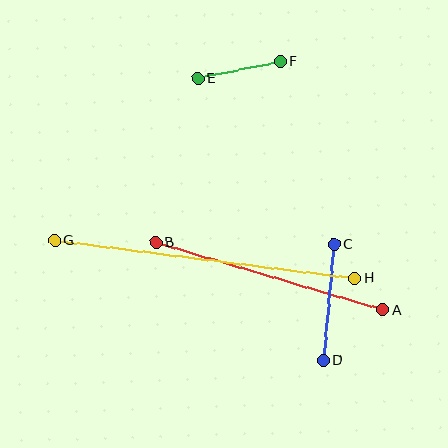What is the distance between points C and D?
The distance is approximately 116 pixels.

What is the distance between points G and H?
The distance is approximately 303 pixels.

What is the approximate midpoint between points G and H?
The midpoint is at approximately (204, 259) pixels.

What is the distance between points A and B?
The distance is approximately 237 pixels.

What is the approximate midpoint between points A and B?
The midpoint is at approximately (269, 276) pixels.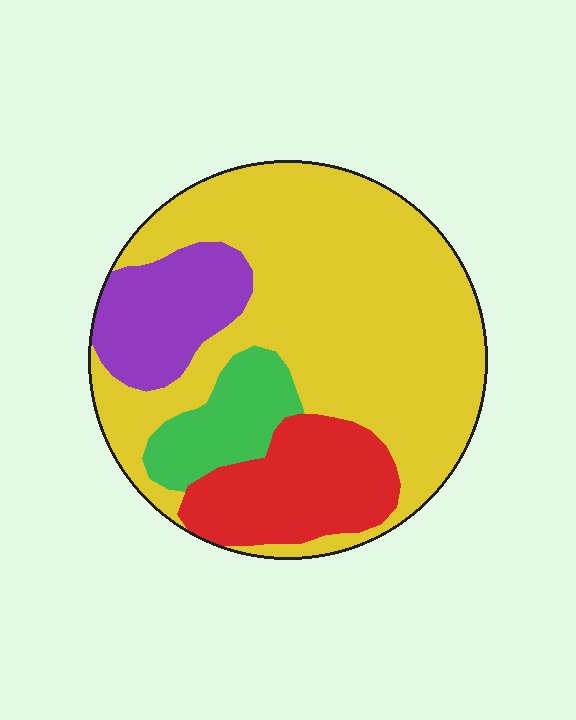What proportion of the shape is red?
Red covers around 15% of the shape.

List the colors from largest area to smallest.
From largest to smallest: yellow, red, purple, green.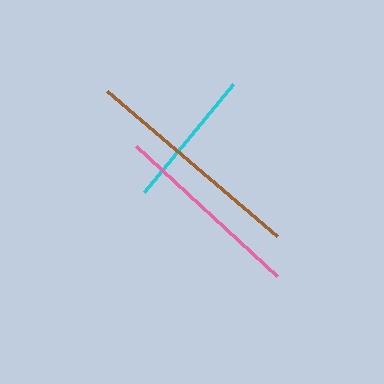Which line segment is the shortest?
The cyan line is the shortest at approximately 140 pixels.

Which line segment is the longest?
The brown line is the longest at approximately 223 pixels.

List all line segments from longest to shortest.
From longest to shortest: brown, pink, cyan.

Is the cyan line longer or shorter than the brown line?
The brown line is longer than the cyan line.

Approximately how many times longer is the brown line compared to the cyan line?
The brown line is approximately 1.6 times the length of the cyan line.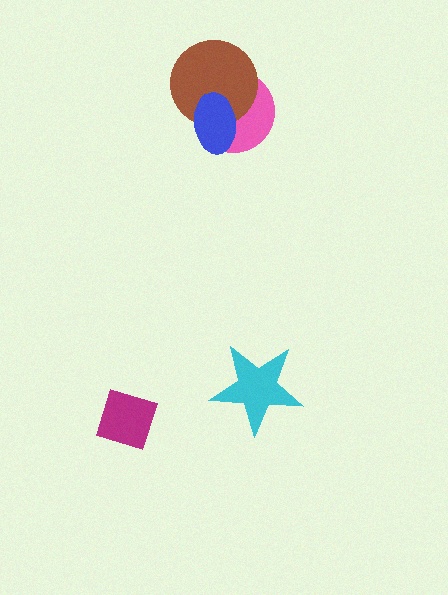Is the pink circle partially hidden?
Yes, it is partially covered by another shape.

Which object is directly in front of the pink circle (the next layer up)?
The brown circle is directly in front of the pink circle.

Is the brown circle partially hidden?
Yes, it is partially covered by another shape.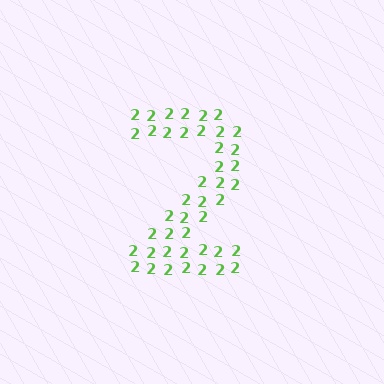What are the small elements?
The small elements are digit 2's.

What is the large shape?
The large shape is the digit 2.